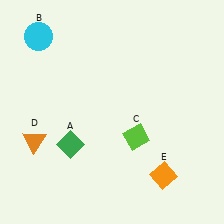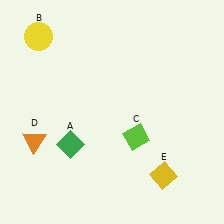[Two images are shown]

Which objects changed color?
B changed from cyan to yellow. E changed from orange to yellow.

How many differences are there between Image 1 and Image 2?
There are 2 differences between the two images.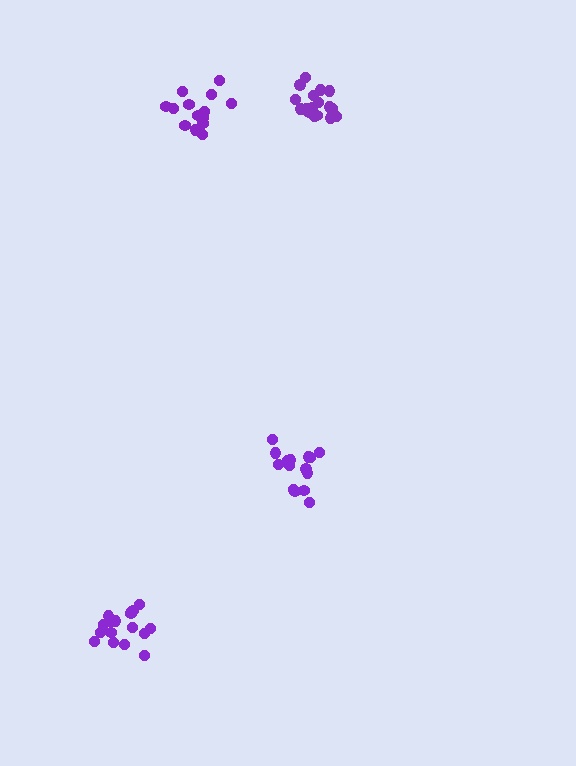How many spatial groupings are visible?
There are 4 spatial groupings.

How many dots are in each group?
Group 1: 19 dots, Group 2: 19 dots, Group 3: 16 dots, Group 4: 15 dots (69 total).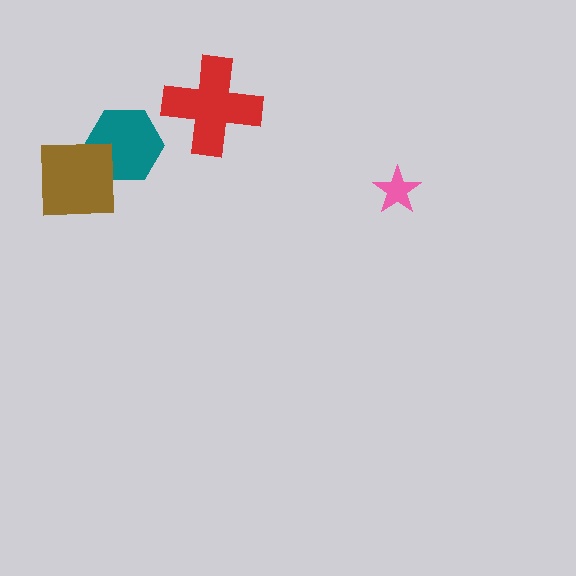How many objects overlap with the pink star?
0 objects overlap with the pink star.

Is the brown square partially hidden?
No, no other shape covers it.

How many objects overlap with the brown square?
1 object overlaps with the brown square.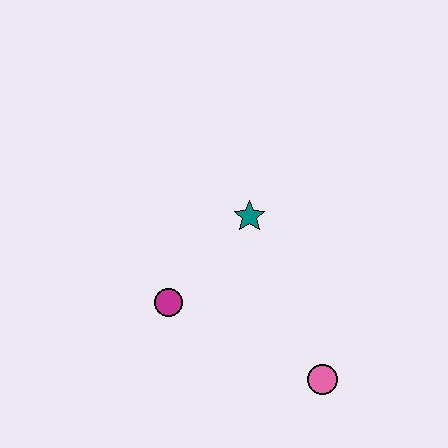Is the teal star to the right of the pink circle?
No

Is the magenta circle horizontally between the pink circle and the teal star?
No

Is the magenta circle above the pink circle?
Yes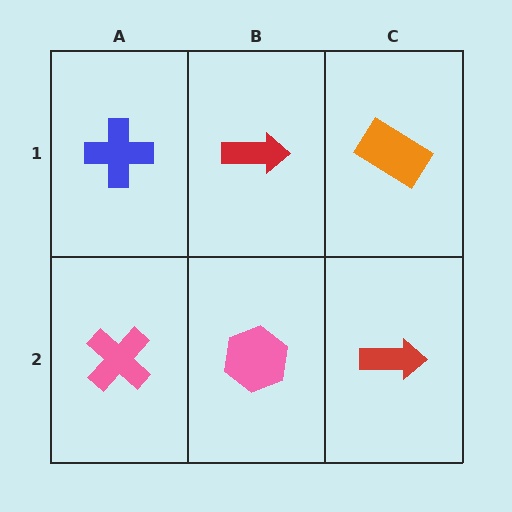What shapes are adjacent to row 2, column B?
A red arrow (row 1, column B), a pink cross (row 2, column A), a red arrow (row 2, column C).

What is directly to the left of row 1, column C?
A red arrow.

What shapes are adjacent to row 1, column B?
A pink hexagon (row 2, column B), a blue cross (row 1, column A), an orange rectangle (row 1, column C).